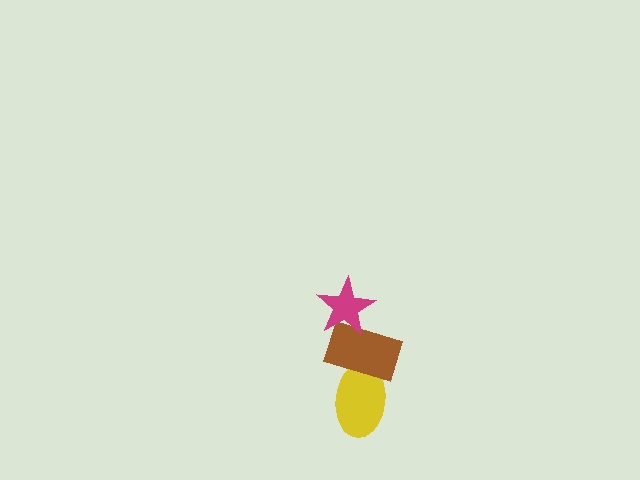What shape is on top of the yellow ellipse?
The brown rectangle is on top of the yellow ellipse.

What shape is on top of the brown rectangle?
The magenta star is on top of the brown rectangle.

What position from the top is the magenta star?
The magenta star is 1st from the top.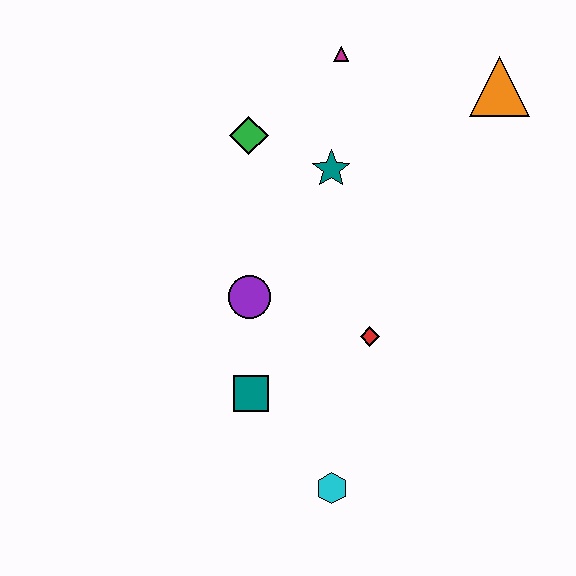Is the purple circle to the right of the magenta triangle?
No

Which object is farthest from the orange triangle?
The cyan hexagon is farthest from the orange triangle.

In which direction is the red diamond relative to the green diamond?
The red diamond is below the green diamond.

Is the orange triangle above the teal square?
Yes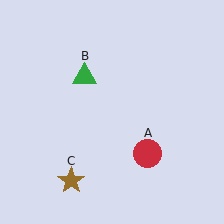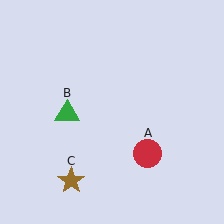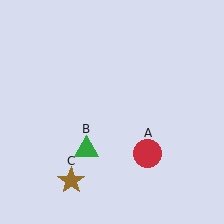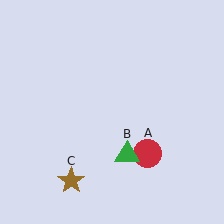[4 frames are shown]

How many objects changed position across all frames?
1 object changed position: green triangle (object B).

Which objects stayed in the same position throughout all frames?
Red circle (object A) and brown star (object C) remained stationary.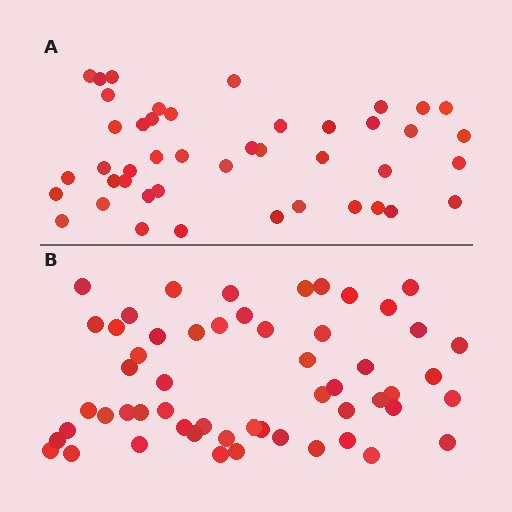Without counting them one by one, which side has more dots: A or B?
Region B (the bottom region) has more dots.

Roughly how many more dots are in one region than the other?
Region B has roughly 12 or so more dots than region A.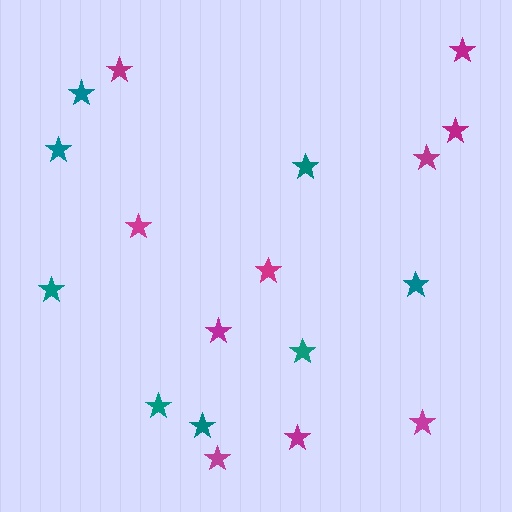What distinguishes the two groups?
There are 2 groups: one group of magenta stars (10) and one group of teal stars (8).